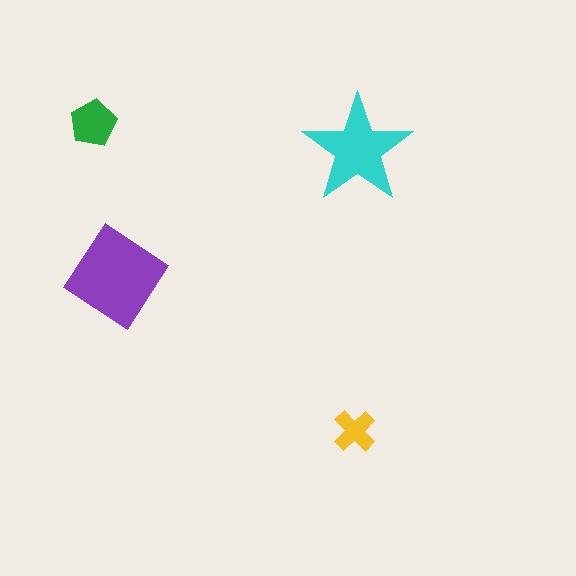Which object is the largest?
The purple diamond.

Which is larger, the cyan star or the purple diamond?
The purple diamond.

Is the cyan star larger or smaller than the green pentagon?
Larger.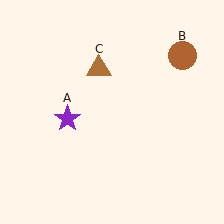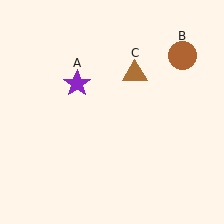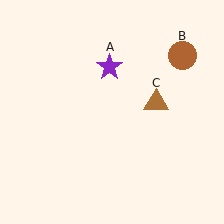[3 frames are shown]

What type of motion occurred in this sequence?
The purple star (object A), brown triangle (object C) rotated clockwise around the center of the scene.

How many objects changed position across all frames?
2 objects changed position: purple star (object A), brown triangle (object C).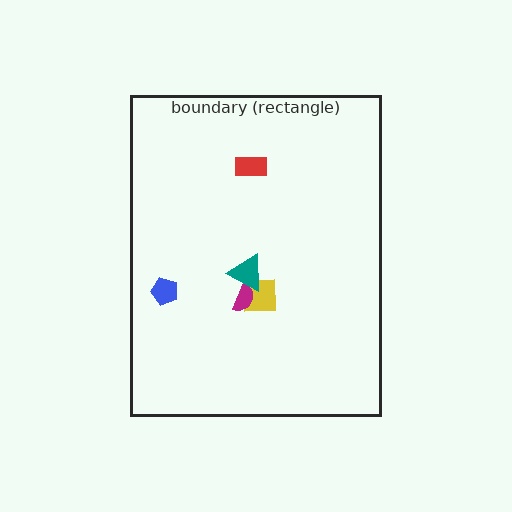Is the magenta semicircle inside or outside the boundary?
Inside.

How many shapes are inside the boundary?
5 inside, 0 outside.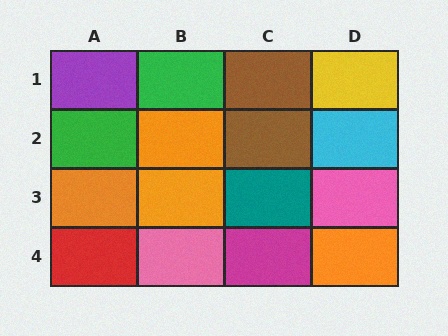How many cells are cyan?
1 cell is cyan.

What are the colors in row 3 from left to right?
Orange, orange, teal, pink.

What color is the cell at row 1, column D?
Yellow.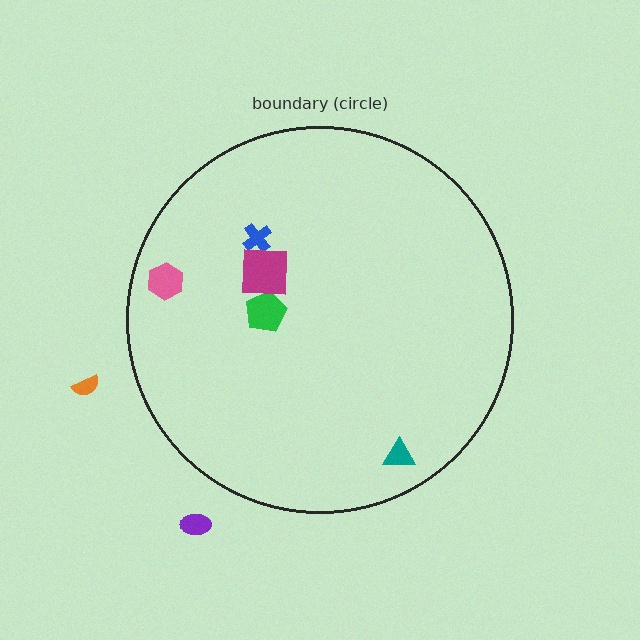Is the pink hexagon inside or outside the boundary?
Inside.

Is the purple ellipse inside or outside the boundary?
Outside.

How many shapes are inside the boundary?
5 inside, 2 outside.